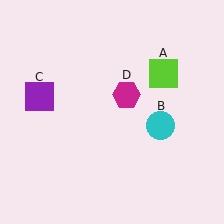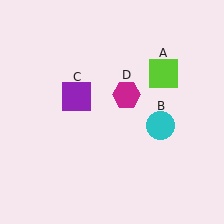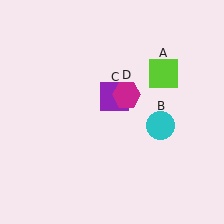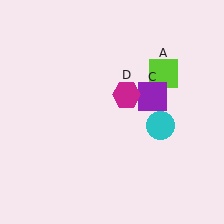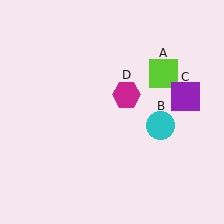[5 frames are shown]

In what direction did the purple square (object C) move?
The purple square (object C) moved right.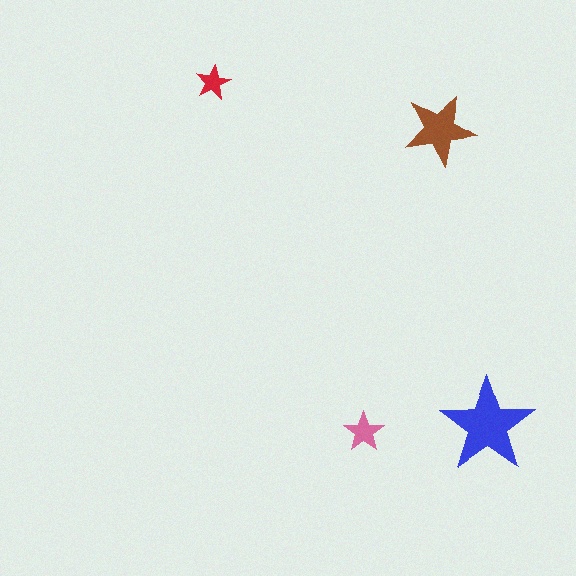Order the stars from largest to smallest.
the blue one, the brown one, the pink one, the red one.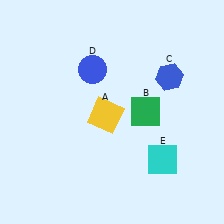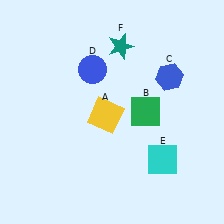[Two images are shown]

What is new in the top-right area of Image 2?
A teal star (F) was added in the top-right area of Image 2.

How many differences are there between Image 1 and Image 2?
There is 1 difference between the two images.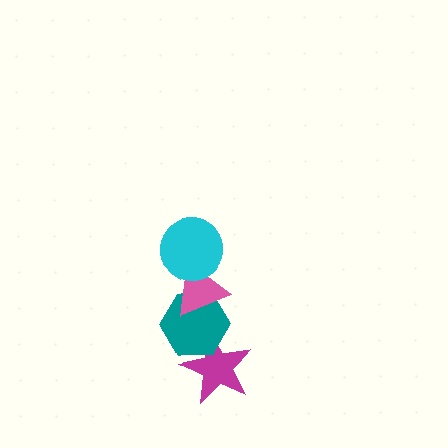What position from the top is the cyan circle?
The cyan circle is 1st from the top.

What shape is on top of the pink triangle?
The cyan circle is on top of the pink triangle.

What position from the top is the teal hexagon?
The teal hexagon is 3rd from the top.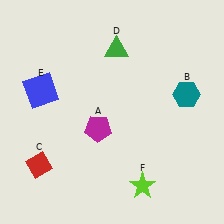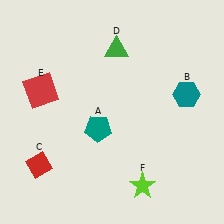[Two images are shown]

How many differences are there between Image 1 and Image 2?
There are 2 differences between the two images.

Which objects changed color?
A changed from magenta to teal. E changed from blue to red.